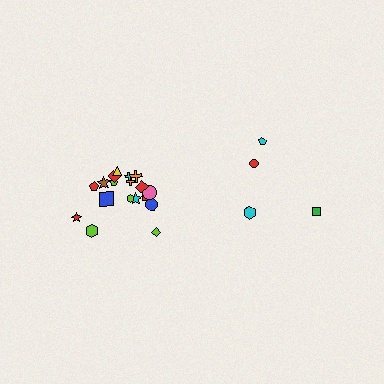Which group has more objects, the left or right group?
The left group.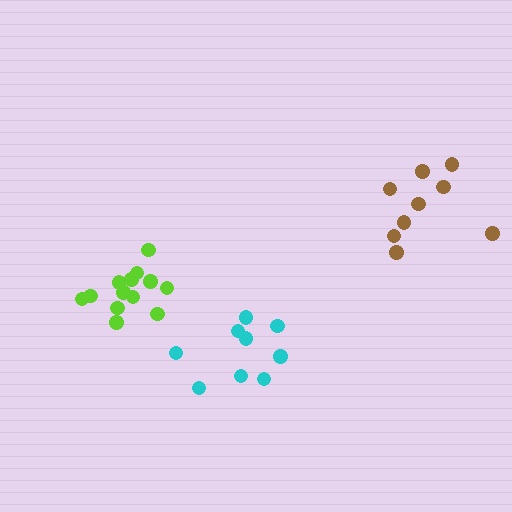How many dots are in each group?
Group 1: 9 dots, Group 2: 9 dots, Group 3: 13 dots (31 total).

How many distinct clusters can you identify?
There are 3 distinct clusters.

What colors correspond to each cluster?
The clusters are colored: cyan, brown, lime.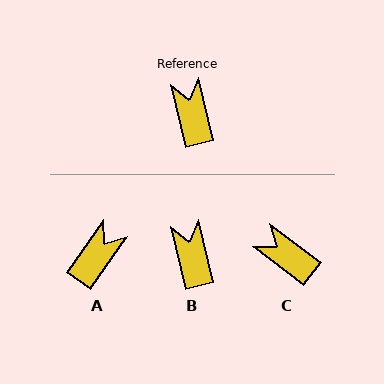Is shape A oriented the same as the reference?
No, it is off by about 48 degrees.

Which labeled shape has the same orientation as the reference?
B.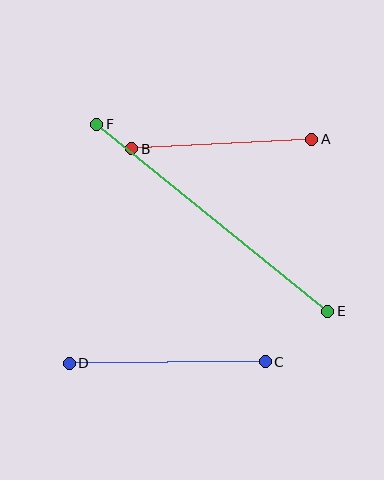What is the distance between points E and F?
The distance is approximately 297 pixels.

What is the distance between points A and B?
The distance is approximately 180 pixels.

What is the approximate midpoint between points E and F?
The midpoint is at approximately (212, 218) pixels.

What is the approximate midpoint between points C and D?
The midpoint is at approximately (167, 362) pixels.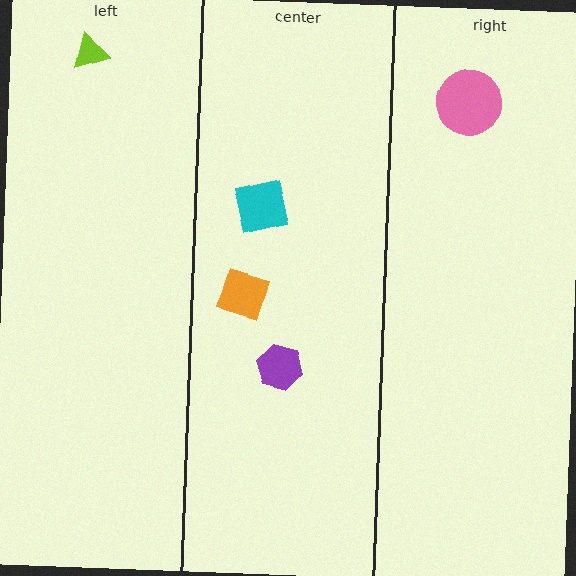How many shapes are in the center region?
3.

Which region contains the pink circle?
The right region.